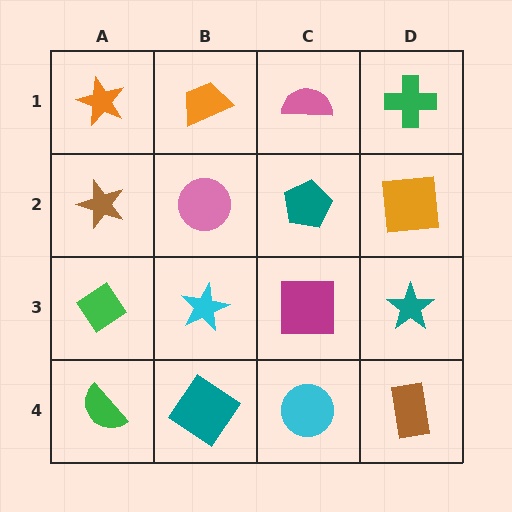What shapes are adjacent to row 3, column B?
A pink circle (row 2, column B), a teal diamond (row 4, column B), a green diamond (row 3, column A), a magenta square (row 3, column C).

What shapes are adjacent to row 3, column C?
A teal pentagon (row 2, column C), a cyan circle (row 4, column C), a cyan star (row 3, column B), a teal star (row 3, column D).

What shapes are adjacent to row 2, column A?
An orange star (row 1, column A), a green diamond (row 3, column A), a pink circle (row 2, column B).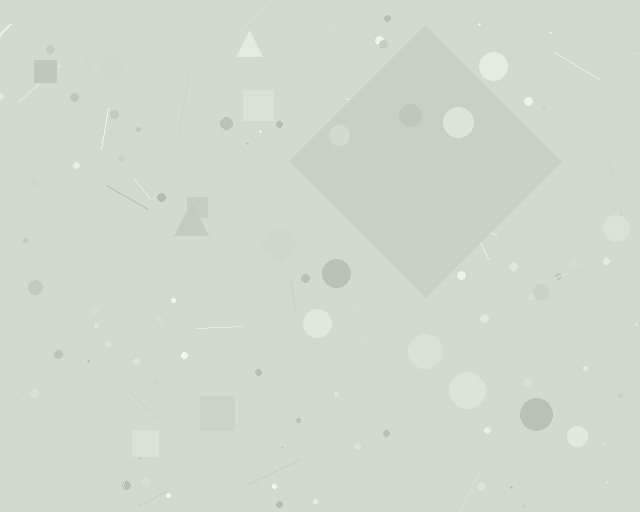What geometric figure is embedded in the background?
A diamond is embedded in the background.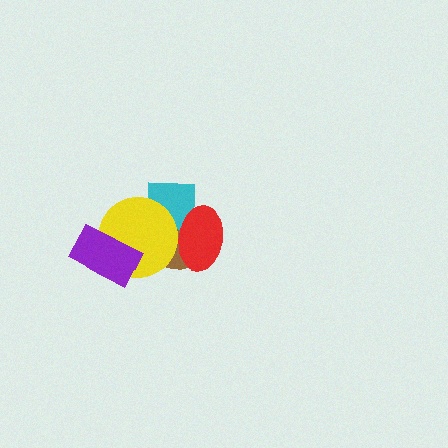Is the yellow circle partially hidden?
Yes, it is partially covered by another shape.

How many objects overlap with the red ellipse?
3 objects overlap with the red ellipse.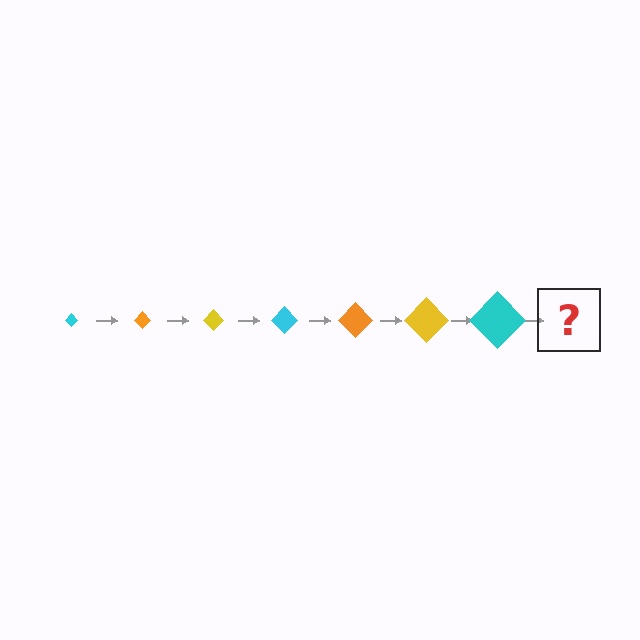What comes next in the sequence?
The next element should be an orange diamond, larger than the previous one.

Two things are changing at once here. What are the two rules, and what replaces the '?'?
The two rules are that the diamond grows larger each step and the color cycles through cyan, orange, and yellow. The '?' should be an orange diamond, larger than the previous one.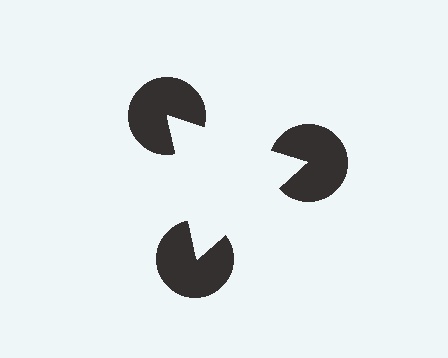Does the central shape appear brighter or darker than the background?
It typically appears slightly brighter than the background, even though no actual brightness change is drawn.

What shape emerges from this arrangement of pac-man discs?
An illusory triangle — its edges are inferred from the aligned wedge cuts in the pac-man discs, not physically drawn.